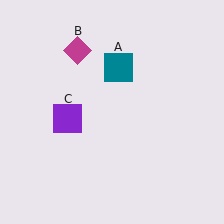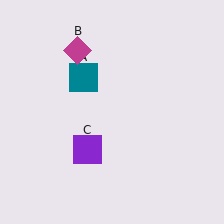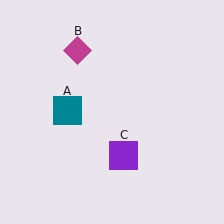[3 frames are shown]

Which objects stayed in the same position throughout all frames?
Magenta diamond (object B) remained stationary.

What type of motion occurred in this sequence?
The teal square (object A), purple square (object C) rotated counterclockwise around the center of the scene.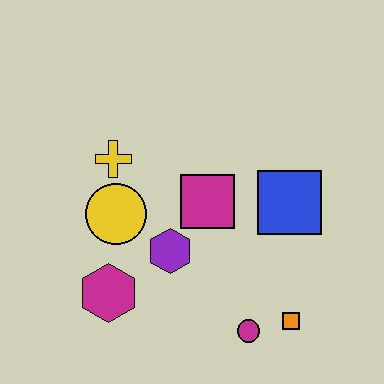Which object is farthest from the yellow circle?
The orange square is farthest from the yellow circle.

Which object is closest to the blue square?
The magenta square is closest to the blue square.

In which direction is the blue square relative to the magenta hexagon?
The blue square is to the right of the magenta hexagon.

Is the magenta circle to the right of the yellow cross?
Yes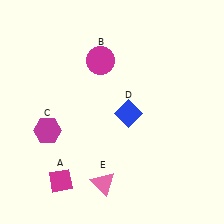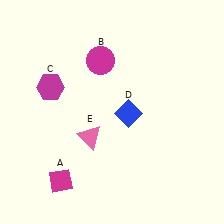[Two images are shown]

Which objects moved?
The objects that moved are: the magenta hexagon (C), the pink triangle (E).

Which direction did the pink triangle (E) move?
The pink triangle (E) moved up.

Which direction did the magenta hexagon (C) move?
The magenta hexagon (C) moved up.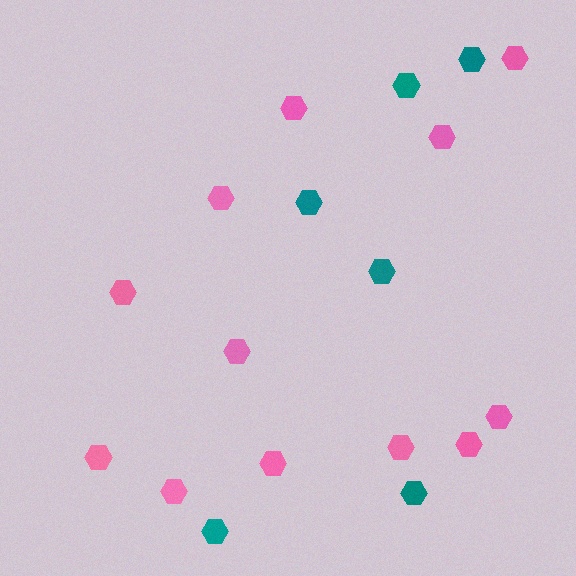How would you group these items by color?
There are 2 groups: one group of pink hexagons (12) and one group of teal hexagons (6).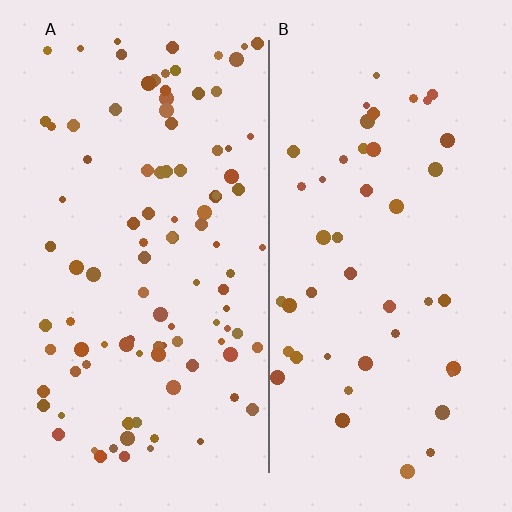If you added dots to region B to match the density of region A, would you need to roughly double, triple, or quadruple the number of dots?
Approximately double.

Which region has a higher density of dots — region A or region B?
A (the left).